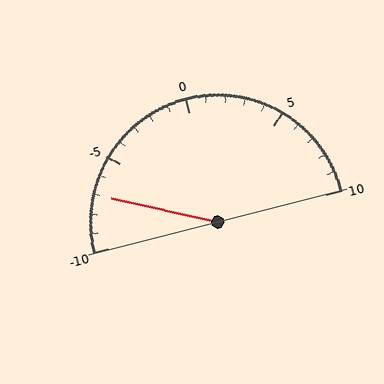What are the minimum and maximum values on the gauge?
The gauge ranges from -10 to 10.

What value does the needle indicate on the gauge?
The needle indicates approximately -7.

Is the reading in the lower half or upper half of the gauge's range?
The reading is in the lower half of the range (-10 to 10).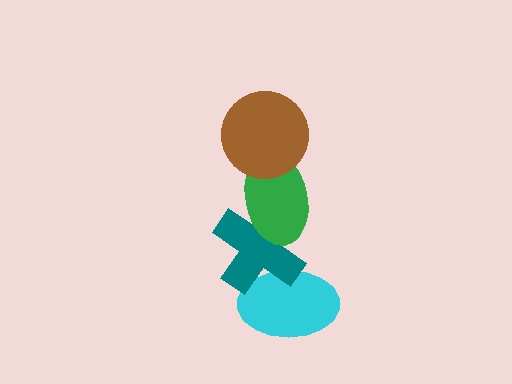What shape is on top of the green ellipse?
The brown circle is on top of the green ellipse.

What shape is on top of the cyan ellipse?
The teal cross is on top of the cyan ellipse.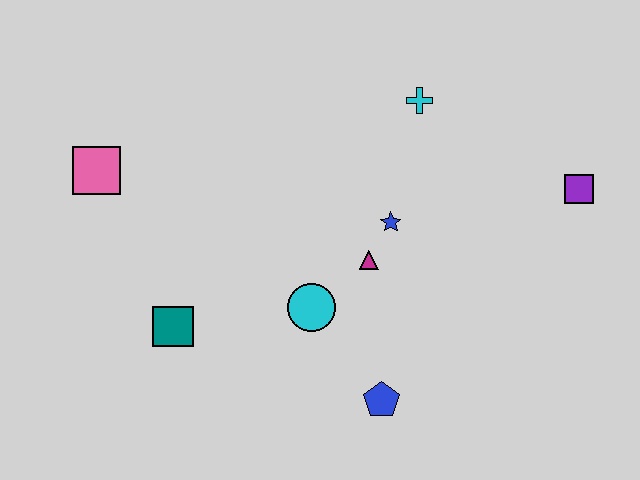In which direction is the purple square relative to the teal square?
The purple square is to the right of the teal square.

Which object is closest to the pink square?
The teal square is closest to the pink square.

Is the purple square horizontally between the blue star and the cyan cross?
No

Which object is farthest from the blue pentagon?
The pink square is farthest from the blue pentagon.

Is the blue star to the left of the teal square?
No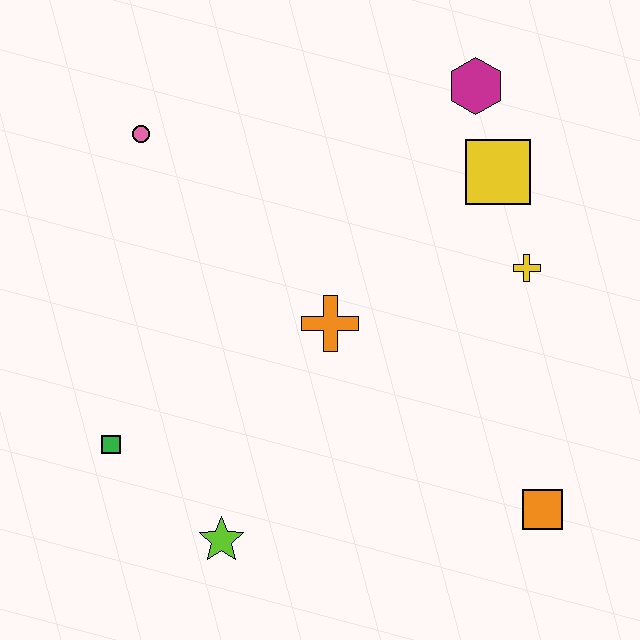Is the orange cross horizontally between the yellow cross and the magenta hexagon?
No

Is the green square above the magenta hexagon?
No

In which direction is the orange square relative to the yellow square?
The orange square is below the yellow square.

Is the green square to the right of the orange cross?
No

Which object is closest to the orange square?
The yellow cross is closest to the orange square.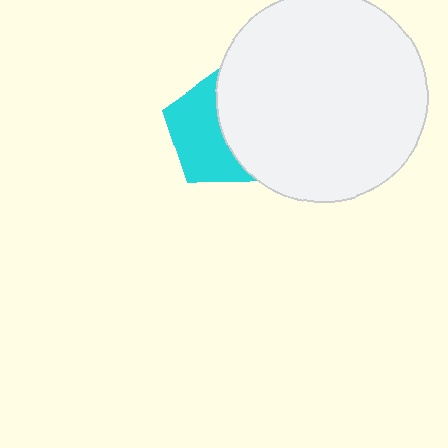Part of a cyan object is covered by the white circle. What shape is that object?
It is a pentagon.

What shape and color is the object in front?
The object in front is a white circle.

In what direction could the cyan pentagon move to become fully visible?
The cyan pentagon could move left. That would shift it out from behind the white circle entirely.